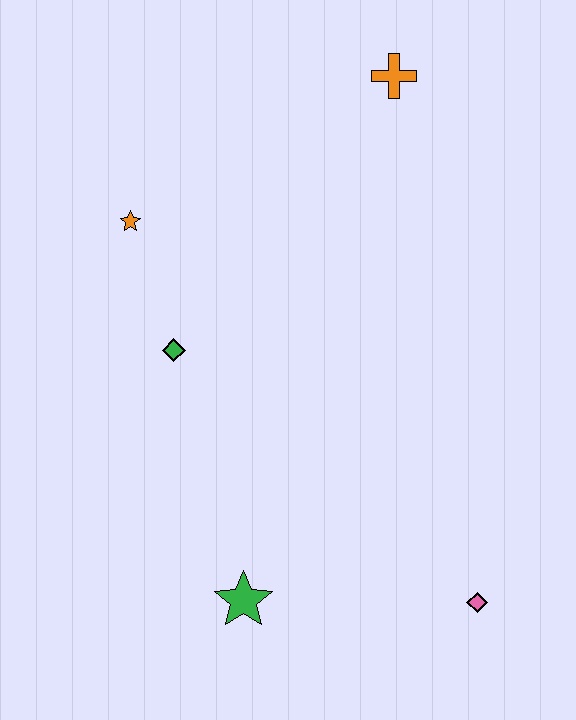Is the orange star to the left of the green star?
Yes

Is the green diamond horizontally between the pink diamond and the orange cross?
No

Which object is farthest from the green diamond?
The pink diamond is farthest from the green diamond.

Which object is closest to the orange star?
The green diamond is closest to the orange star.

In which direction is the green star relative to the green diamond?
The green star is below the green diamond.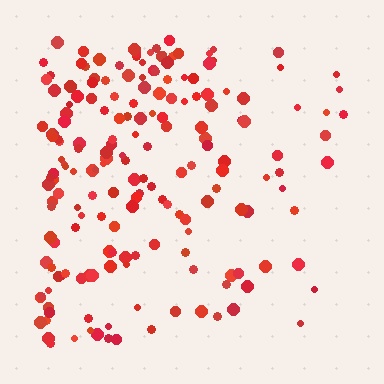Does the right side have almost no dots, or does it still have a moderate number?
Still a moderate number, just noticeably fewer than the left.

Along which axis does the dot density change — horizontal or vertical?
Horizontal.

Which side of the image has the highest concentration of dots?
The left.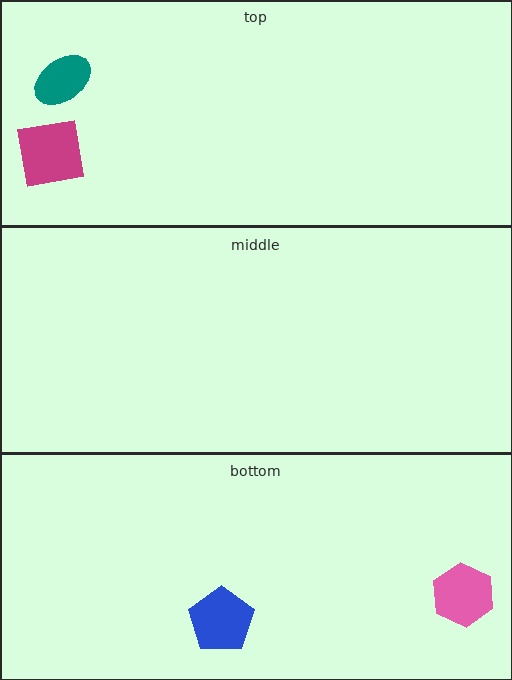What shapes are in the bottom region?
The pink hexagon, the blue pentagon.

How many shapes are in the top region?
2.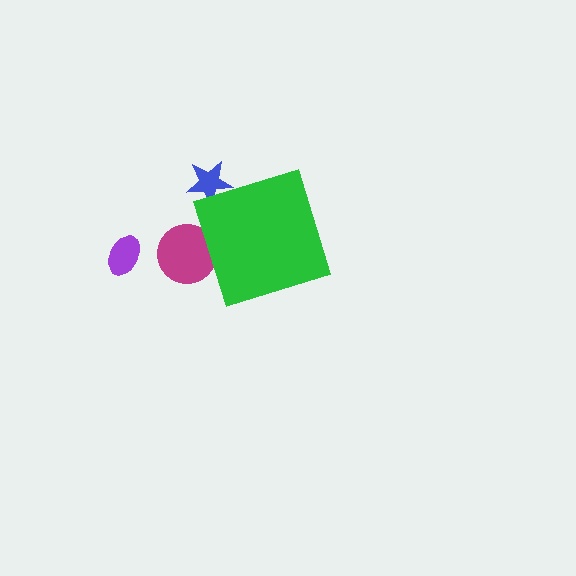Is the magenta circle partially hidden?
Yes, the magenta circle is partially hidden behind the green diamond.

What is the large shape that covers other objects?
A green diamond.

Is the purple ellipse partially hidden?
No, the purple ellipse is fully visible.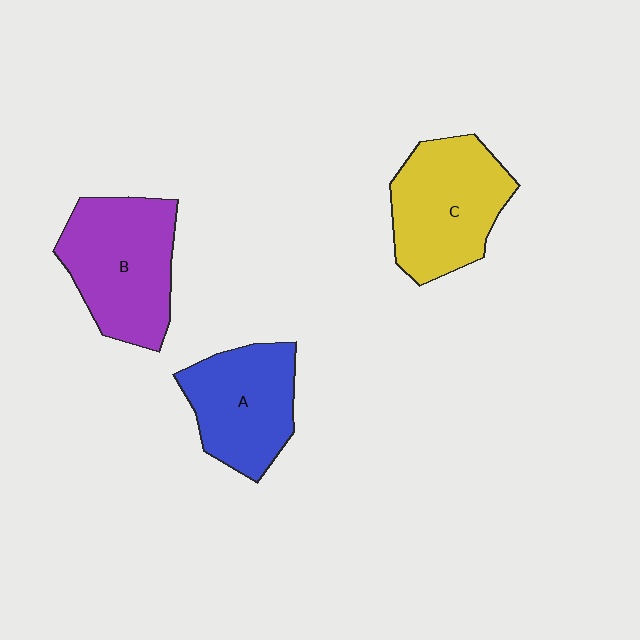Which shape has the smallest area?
Shape A (blue).